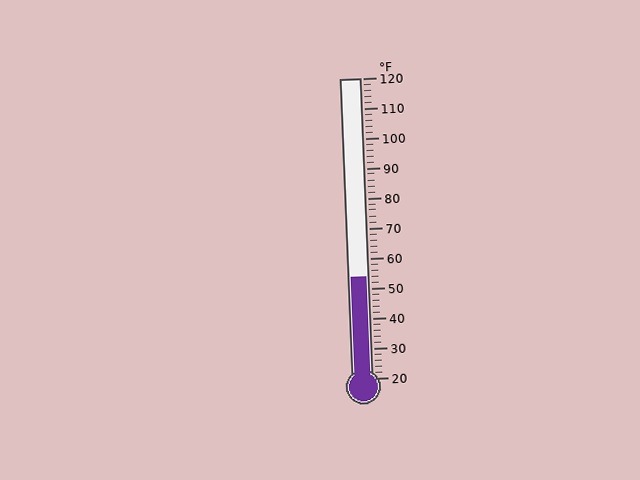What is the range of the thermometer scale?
The thermometer scale ranges from 20°F to 120°F.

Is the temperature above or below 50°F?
The temperature is above 50°F.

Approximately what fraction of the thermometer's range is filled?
The thermometer is filled to approximately 35% of its range.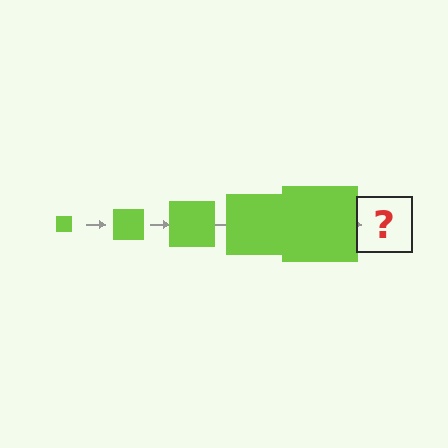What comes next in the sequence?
The next element should be a lime square, larger than the previous one.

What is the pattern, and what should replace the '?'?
The pattern is that the square gets progressively larger each step. The '?' should be a lime square, larger than the previous one.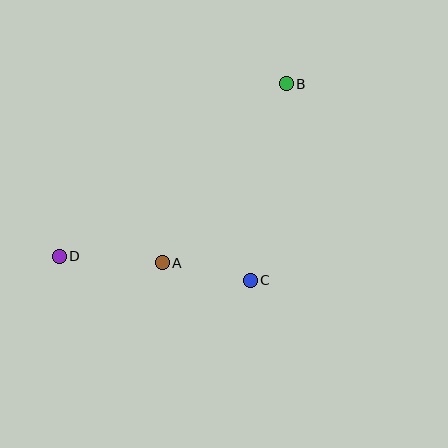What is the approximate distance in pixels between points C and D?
The distance between C and D is approximately 192 pixels.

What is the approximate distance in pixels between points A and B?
The distance between A and B is approximately 217 pixels.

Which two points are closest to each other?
Points A and C are closest to each other.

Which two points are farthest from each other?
Points B and D are farthest from each other.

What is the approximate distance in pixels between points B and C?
The distance between B and C is approximately 199 pixels.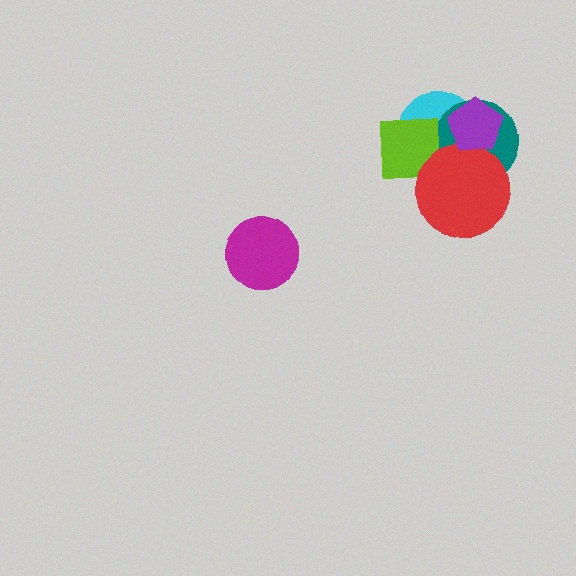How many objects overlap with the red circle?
4 objects overlap with the red circle.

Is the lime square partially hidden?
Yes, it is partially covered by another shape.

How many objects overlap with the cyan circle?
4 objects overlap with the cyan circle.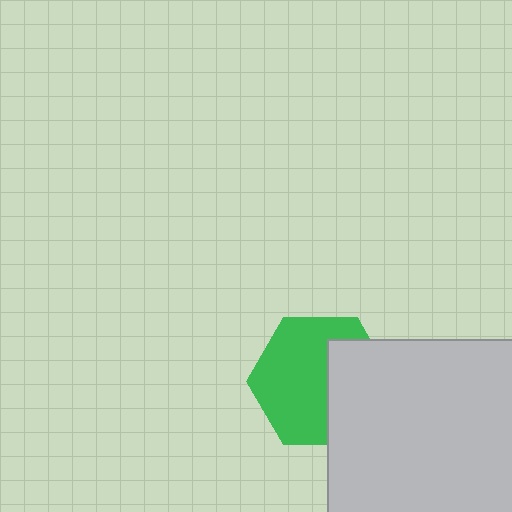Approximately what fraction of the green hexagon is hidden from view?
Roughly 38% of the green hexagon is hidden behind the light gray square.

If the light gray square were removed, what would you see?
You would see the complete green hexagon.